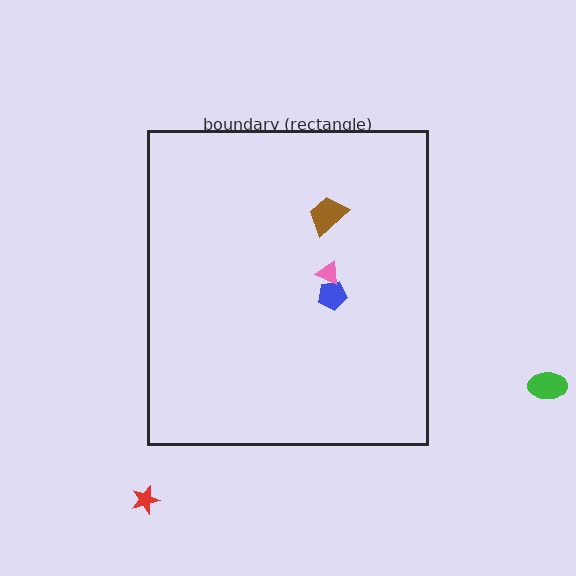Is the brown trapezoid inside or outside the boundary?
Inside.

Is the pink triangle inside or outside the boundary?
Inside.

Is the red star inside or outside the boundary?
Outside.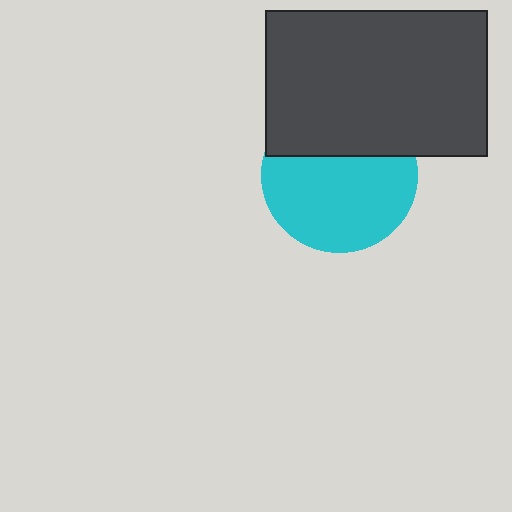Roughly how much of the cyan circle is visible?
About half of it is visible (roughly 64%).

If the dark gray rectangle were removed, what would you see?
You would see the complete cyan circle.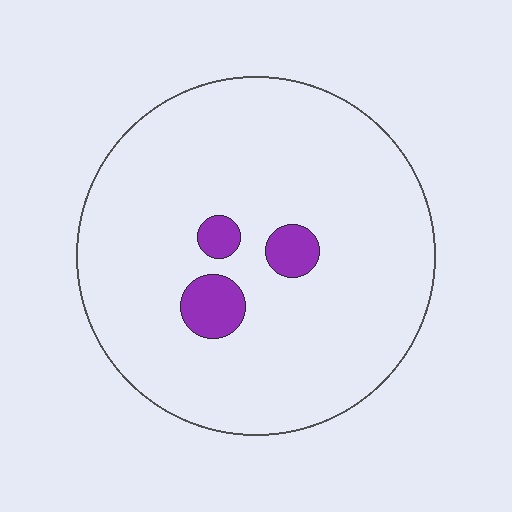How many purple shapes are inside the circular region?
3.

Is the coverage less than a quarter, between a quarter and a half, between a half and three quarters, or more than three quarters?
Less than a quarter.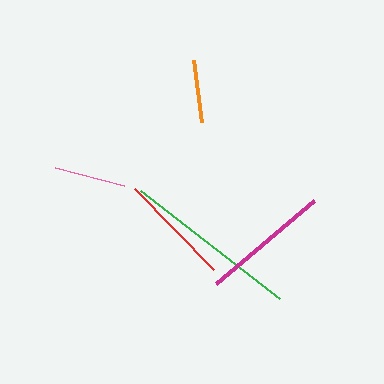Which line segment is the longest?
The green line is the longest at approximately 176 pixels.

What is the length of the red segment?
The red segment is approximately 113 pixels long.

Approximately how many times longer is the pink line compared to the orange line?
The pink line is approximately 1.1 times the length of the orange line.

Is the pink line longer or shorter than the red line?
The red line is longer than the pink line.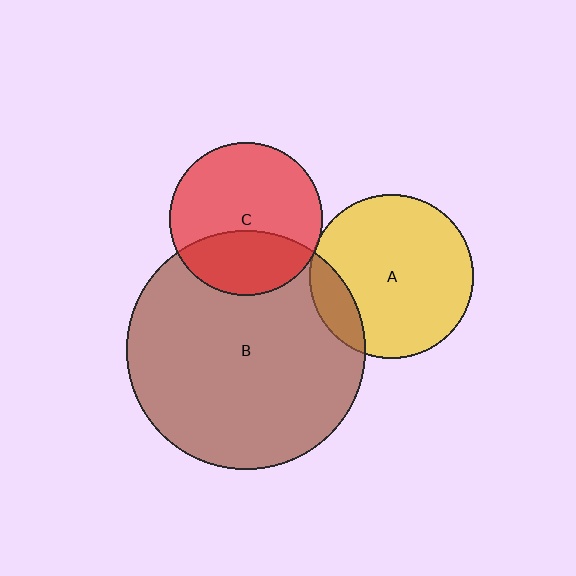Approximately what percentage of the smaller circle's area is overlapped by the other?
Approximately 15%.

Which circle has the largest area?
Circle B (brown).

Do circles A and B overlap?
Yes.